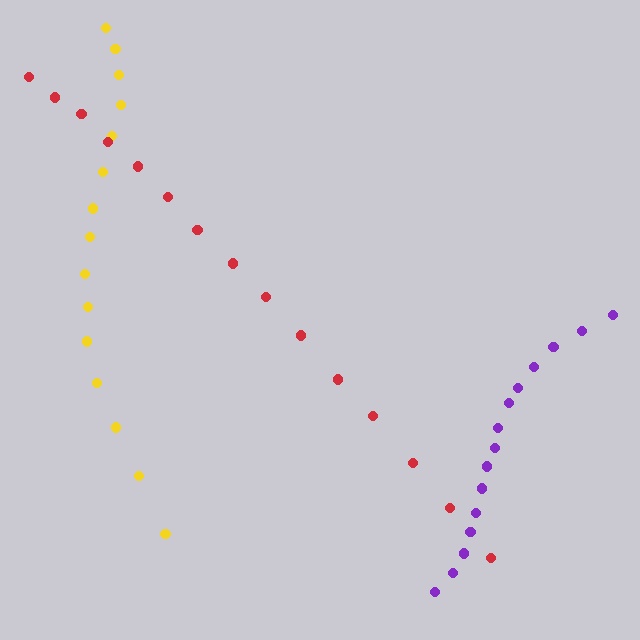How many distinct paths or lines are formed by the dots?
There are 3 distinct paths.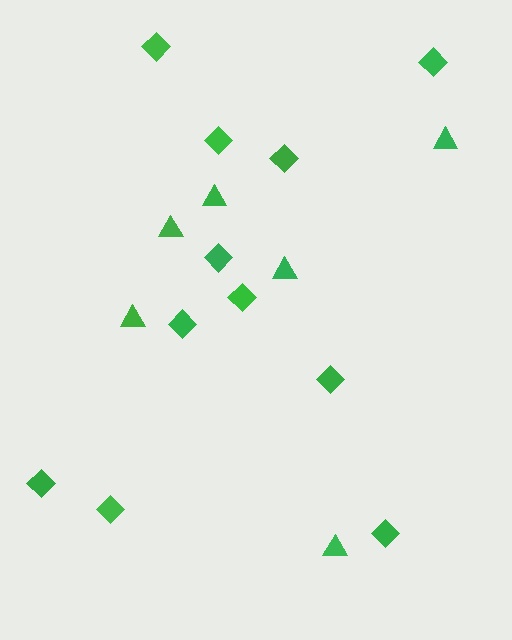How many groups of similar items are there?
There are 2 groups: one group of triangles (6) and one group of diamonds (11).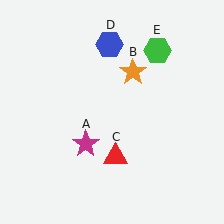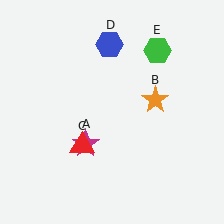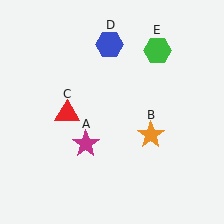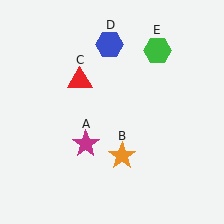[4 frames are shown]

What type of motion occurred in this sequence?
The orange star (object B), red triangle (object C) rotated clockwise around the center of the scene.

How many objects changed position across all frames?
2 objects changed position: orange star (object B), red triangle (object C).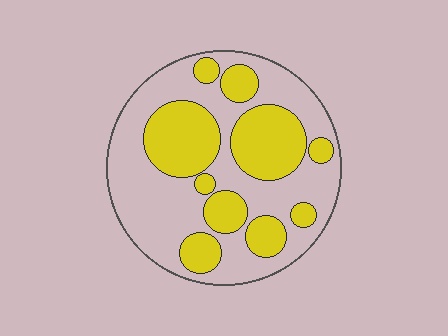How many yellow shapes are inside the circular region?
10.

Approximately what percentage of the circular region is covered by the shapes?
Approximately 40%.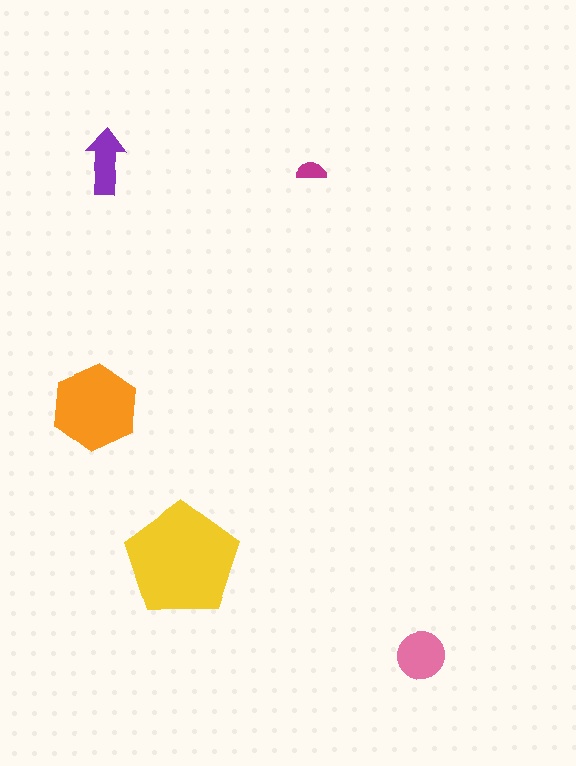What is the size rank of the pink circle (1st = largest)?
3rd.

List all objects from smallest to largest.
The magenta semicircle, the purple arrow, the pink circle, the orange hexagon, the yellow pentagon.